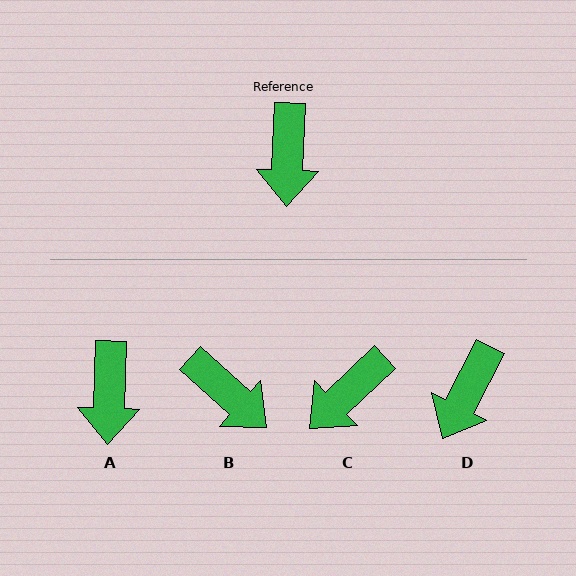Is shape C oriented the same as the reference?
No, it is off by about 44 degrees.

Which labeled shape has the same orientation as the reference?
A.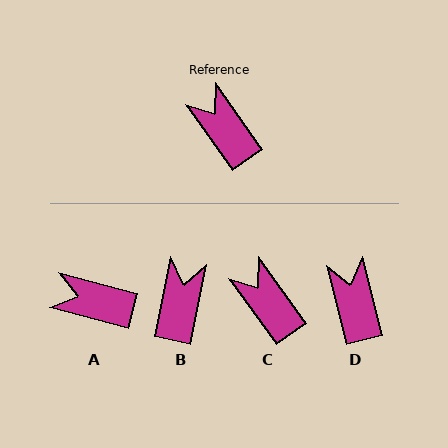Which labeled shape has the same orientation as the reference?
C.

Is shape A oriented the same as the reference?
No, it is off by about 39 degrees.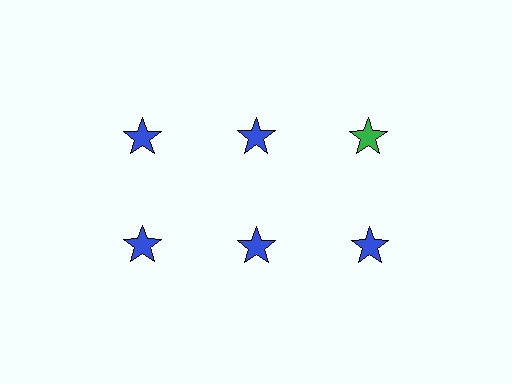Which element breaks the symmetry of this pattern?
The green star in the top row, center column breaks the symmetry. All other shapes are blue stars.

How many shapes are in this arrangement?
There are 6 shapes arranged in a grid pattern.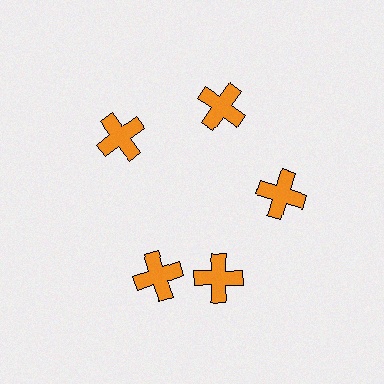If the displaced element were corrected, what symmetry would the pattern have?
It would have 5-fold rotational symmetry — the pattern would map onto itself every 72 degrees.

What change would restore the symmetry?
The symmetry would be restored by rotating it back into even spacing with its neighbors so that all 5 crosses sit at equal angles and equal distance from the center.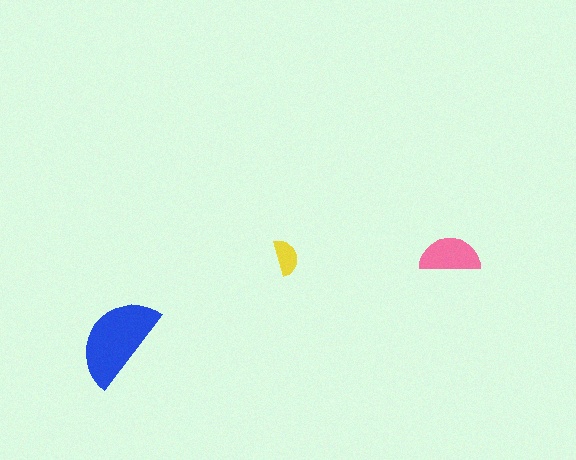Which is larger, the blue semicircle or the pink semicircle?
The blue one.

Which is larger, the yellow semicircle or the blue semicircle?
The blue one.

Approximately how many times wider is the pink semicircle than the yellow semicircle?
About 1.5 times wider.